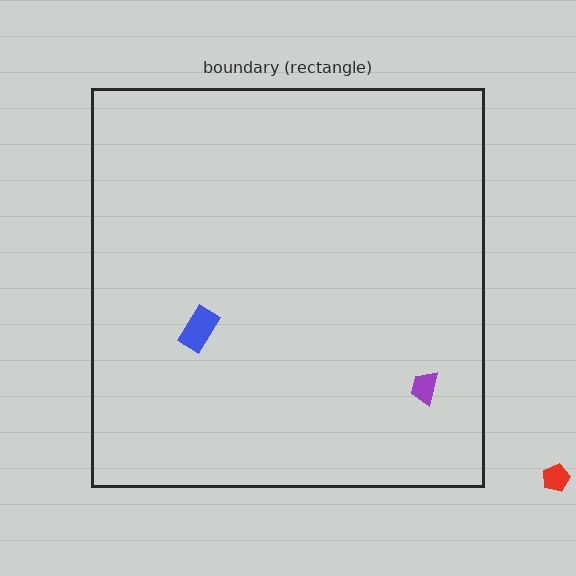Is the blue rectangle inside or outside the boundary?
Inside.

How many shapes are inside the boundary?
2 inside, 1 outside.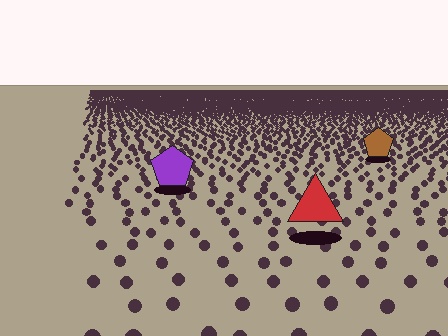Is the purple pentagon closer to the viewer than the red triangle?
No. The red triangle is closer — you can tell from the texture gradient: the ground texture is coarser near it.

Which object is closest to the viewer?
The red triangle is closest. The texture marks near it are larger and more spread out.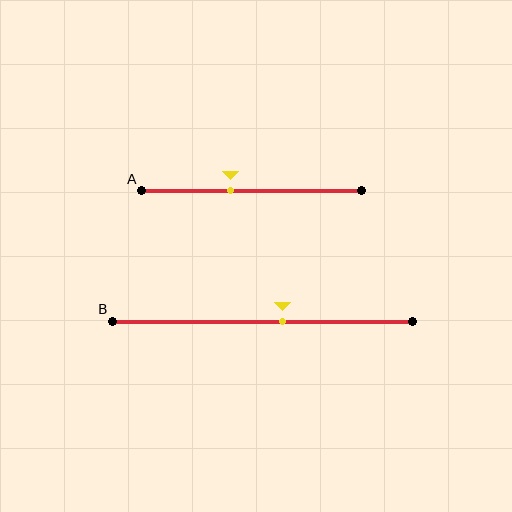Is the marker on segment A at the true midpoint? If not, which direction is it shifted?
No, the marker on segment A is shifted to the left by about 10% of the segment length.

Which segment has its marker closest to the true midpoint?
Segment B has its marker closest to the true midpoint.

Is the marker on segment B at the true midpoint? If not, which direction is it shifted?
No, the marker on segment B is shifted to the right by about 7% of the segment length.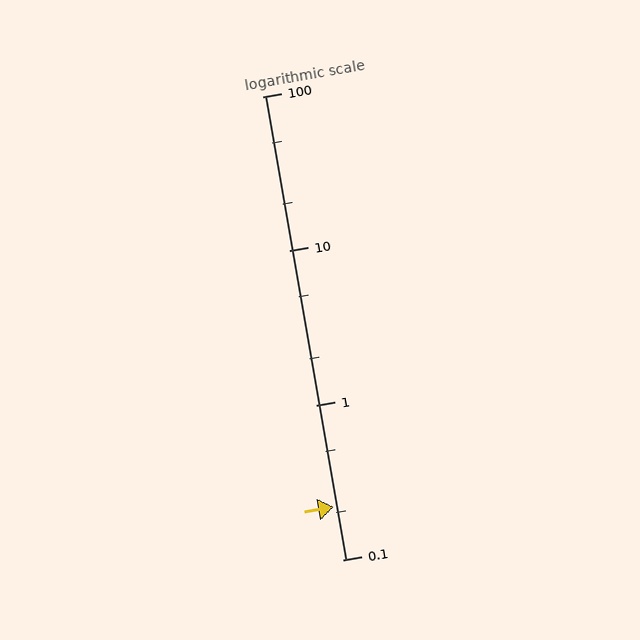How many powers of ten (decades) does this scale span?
The scale spans 3 decades, from 0.1 to 100.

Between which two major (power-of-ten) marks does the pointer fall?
The pointer is between 0.1 and 1.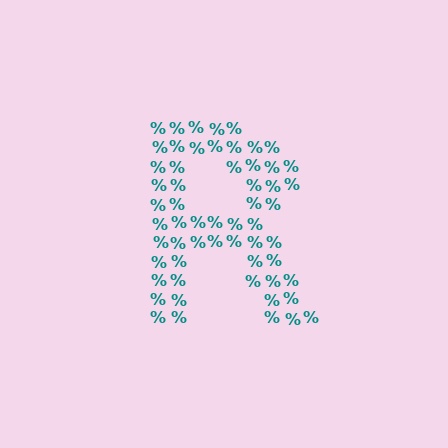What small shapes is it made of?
It is made of small percent signs.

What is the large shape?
The large shape is the letter R.